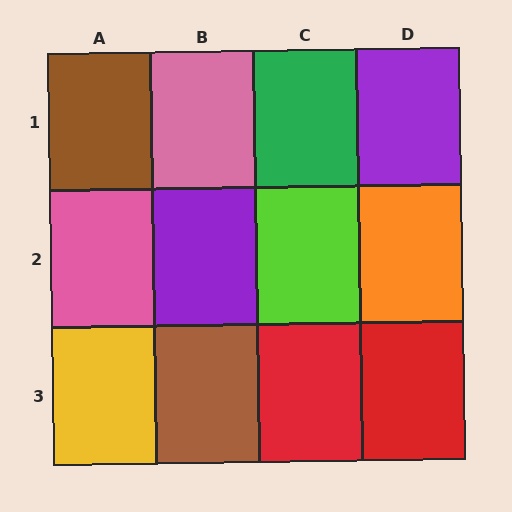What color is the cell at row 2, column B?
Purple.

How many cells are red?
2 cells are red.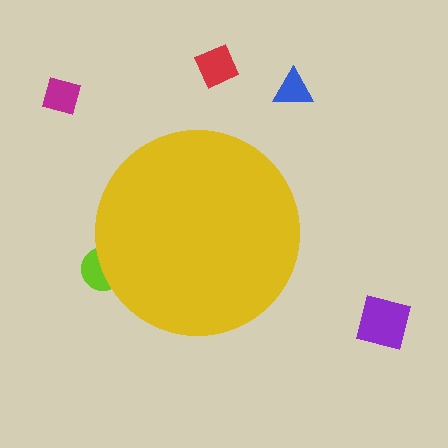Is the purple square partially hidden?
No, the purple square is fully visible.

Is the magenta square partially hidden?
No, the magenta square is fully visible.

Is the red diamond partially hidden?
No, the red diamond is fully visible.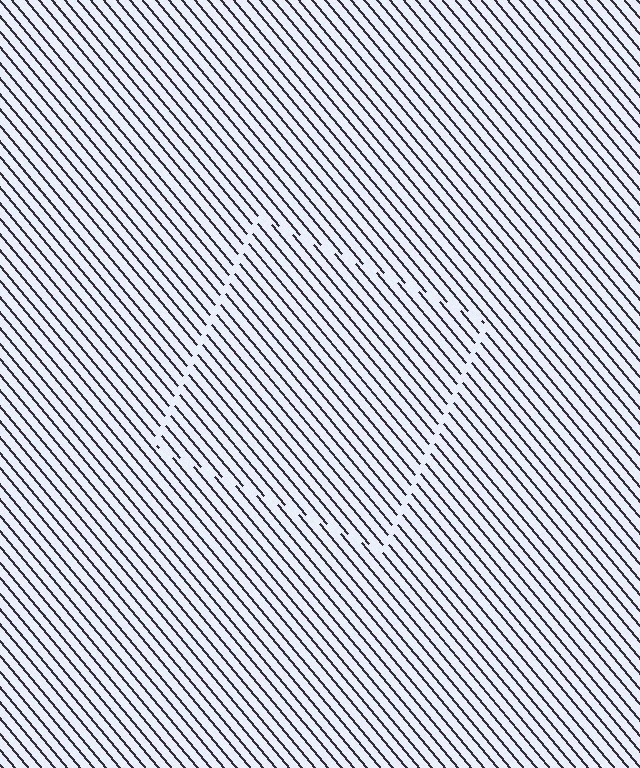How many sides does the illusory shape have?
4 sides — the line-ends trace a square.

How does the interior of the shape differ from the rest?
The interior of the shape contains the same grating, shifted by half a period — the contour is defined by the phase discontinuity where line-ends from the inner and outer gratings abut.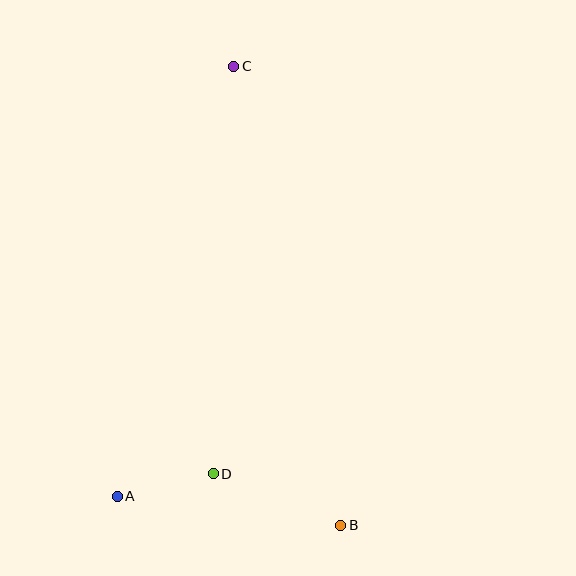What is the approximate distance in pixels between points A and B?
The distance between A and B is approximately 225 pixels.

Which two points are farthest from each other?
Points B and C are farthest from each other.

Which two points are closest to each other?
Points A and D are closest to each other.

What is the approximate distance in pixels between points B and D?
The distance between B and D is approximately 137 pixels.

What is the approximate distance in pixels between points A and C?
The distance between A and C is approximately 446 pixels.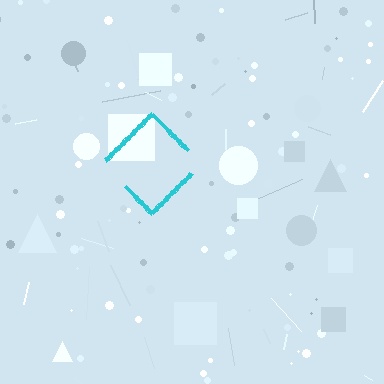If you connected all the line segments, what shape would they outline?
They would outline a diamond.